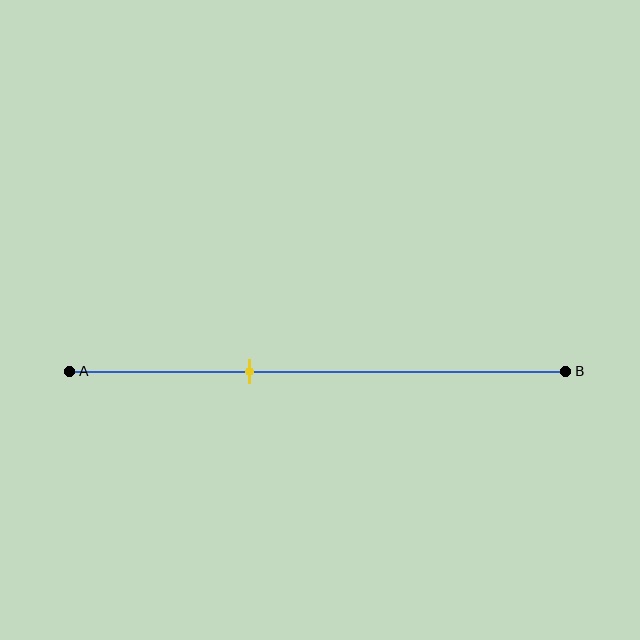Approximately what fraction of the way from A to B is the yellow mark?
The yellow mark is approximately 35% of the way from A to B.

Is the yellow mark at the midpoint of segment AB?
No, the mark is at about 35% from A, not at the 50% midpoint.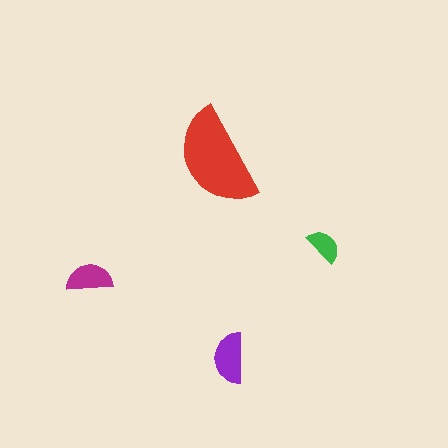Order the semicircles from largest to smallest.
the red one, the purple one, the magenta one, the green one.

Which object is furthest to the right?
The green semicircle is rightmost.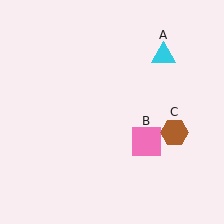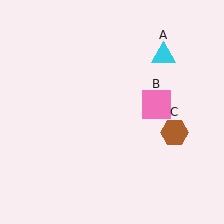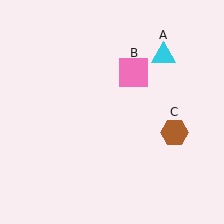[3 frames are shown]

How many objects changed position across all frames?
1 object changed position: pink square (object B).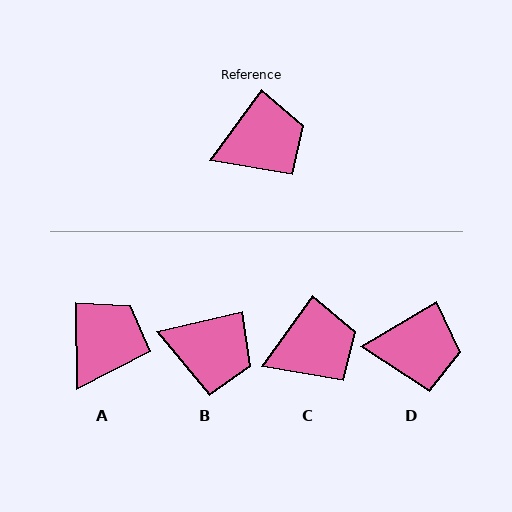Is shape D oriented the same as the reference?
No, it is off by about 24 degrees.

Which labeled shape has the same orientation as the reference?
C.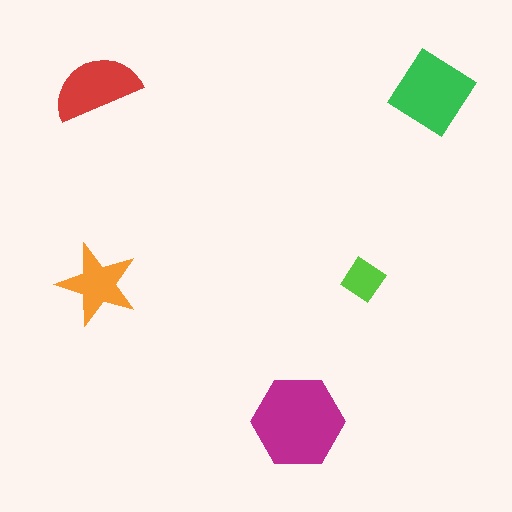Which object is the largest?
The magenta hexagon.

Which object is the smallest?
The lime diamond.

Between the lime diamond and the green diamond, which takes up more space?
The green diamond.